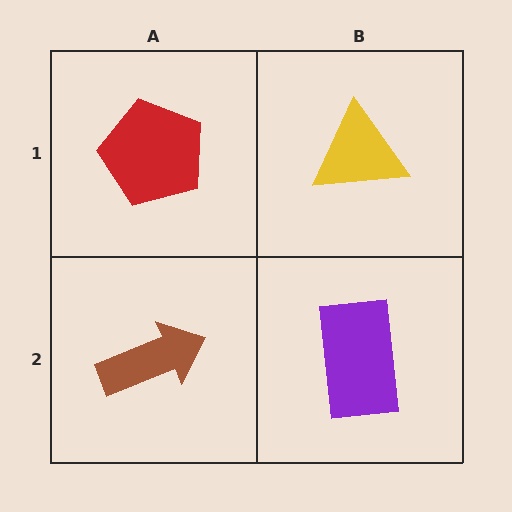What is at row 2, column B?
A purple rectangle.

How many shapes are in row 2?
2 shapes.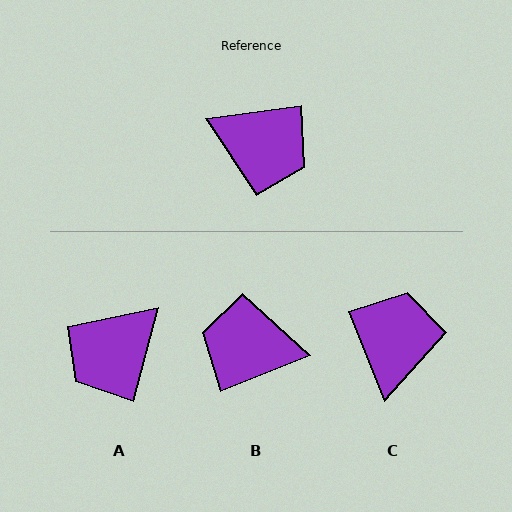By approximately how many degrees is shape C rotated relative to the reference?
Approximately 104 degrees counter-clockwise.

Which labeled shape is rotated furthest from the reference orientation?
B, about 166 degrees away.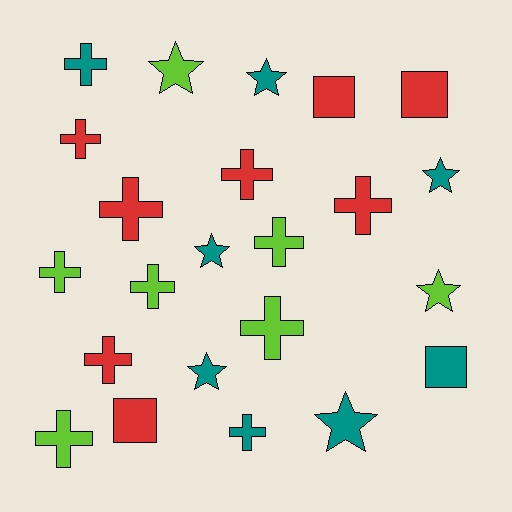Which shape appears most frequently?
Cross, with 12 objects.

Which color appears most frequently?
Teal, with 8 objects.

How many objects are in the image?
There are 23 objects.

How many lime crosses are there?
There are 5 lime crosses.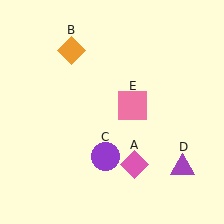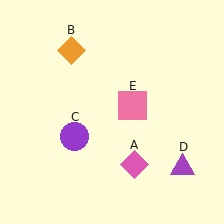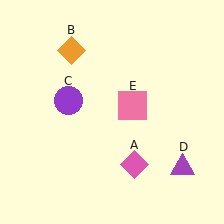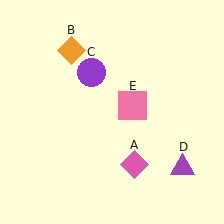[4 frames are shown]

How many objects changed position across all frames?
1 object changed position: purple circle (object C).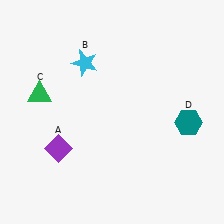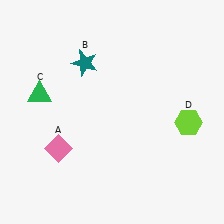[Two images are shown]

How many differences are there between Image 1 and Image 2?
There are 3 differences between the two images.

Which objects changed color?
A changed from purple to pink. B changed from cyan to teal. D changed from teal to lime.